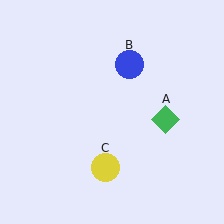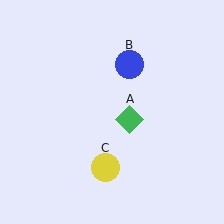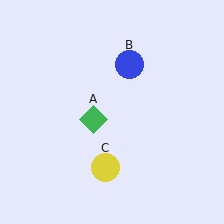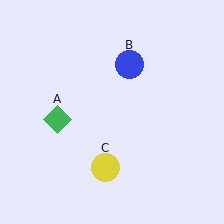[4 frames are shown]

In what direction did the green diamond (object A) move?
The green diamond (object A) moved left.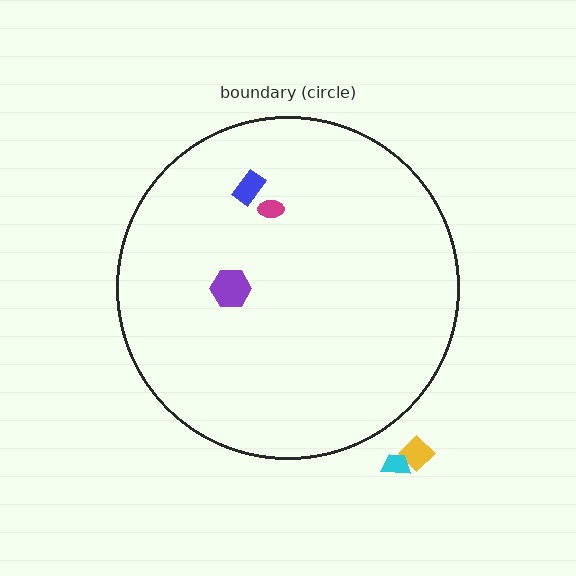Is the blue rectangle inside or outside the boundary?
Inside.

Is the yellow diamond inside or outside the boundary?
Outside.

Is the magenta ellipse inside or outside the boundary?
Inside.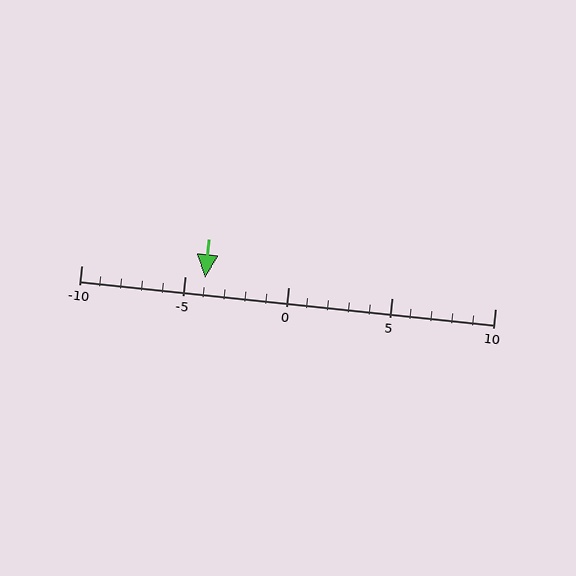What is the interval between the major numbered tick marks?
The major tick marks are spaced 5 units apart.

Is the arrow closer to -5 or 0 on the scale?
The arrow is closer to -5.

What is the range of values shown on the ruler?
The ruler shows values from -10 to 10.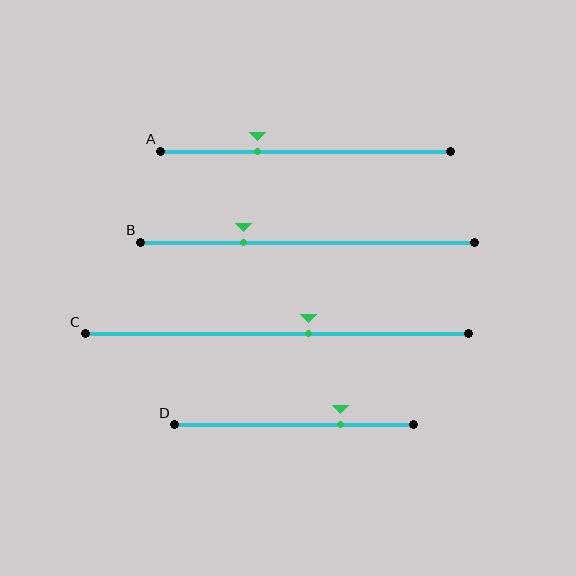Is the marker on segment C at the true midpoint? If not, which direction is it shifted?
No, the marker on segment C is shifted to the right by about 8% of the segment length.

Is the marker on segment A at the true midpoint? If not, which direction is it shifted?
No, the marker on segment A is shifted to the left by about 17% of the segment length.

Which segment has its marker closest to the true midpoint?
Segment C has its marker closest to the true midpoint.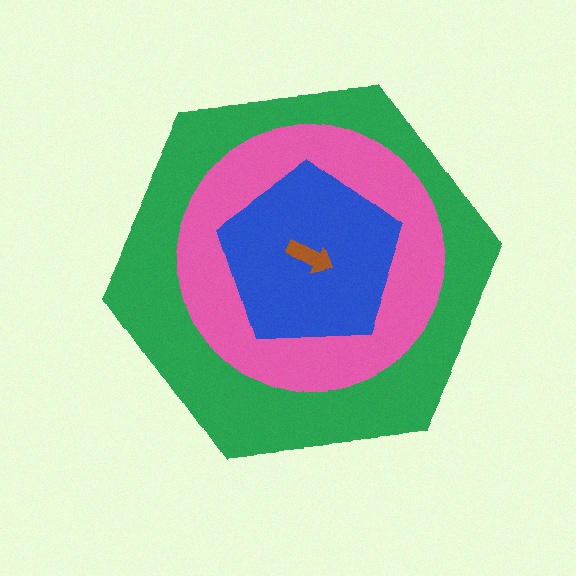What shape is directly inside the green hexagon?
The pink circle.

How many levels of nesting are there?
4.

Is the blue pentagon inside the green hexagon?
Yes.